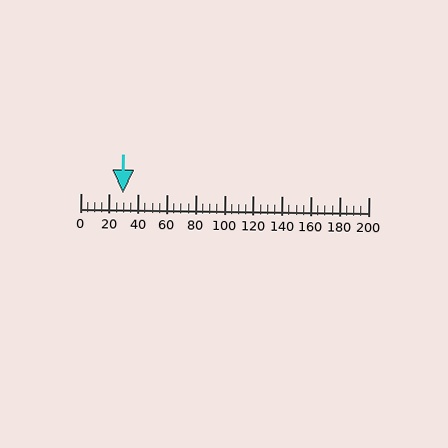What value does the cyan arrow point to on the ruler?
The cyan arrow points to approximately 30.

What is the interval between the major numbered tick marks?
The major tick marks are spaced 20 units apart.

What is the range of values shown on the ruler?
The ruler shows values from 0 to 200.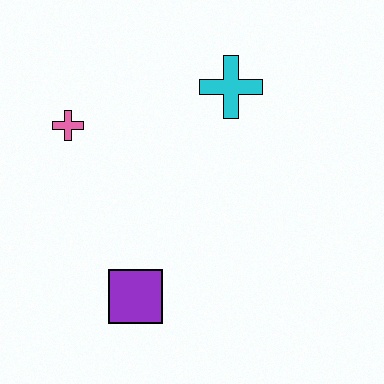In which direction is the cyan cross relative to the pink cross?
The cyan cross is to the right of the pink cross.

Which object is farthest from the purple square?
The cyan cross is farthest from the purple square.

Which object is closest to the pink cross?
The cyan cross is closest to the pink cross.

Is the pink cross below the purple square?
No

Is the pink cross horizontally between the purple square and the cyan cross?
No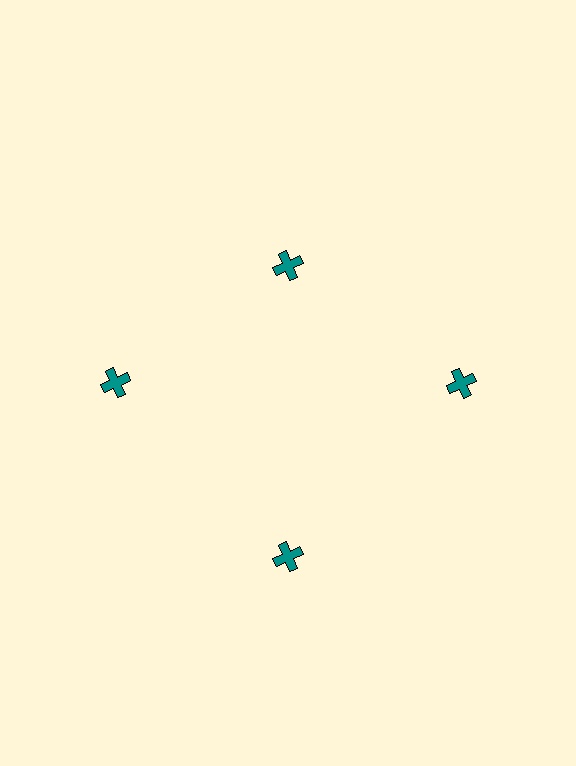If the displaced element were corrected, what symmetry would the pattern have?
It would have 4-fold rotational symmetry — the pattern would map onto itself every 90 degrees.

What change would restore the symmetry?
The symmetry would be restored by moving it outward, back onto the ring so that all 4 crosses sit at equal angles and equal distance from the center.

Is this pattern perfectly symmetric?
No. The 4 teal crosses are arranged in a ring, but one element near the 12 o'clock position is pulled inward toward the center, breaking the 4-fold rotational symmetry.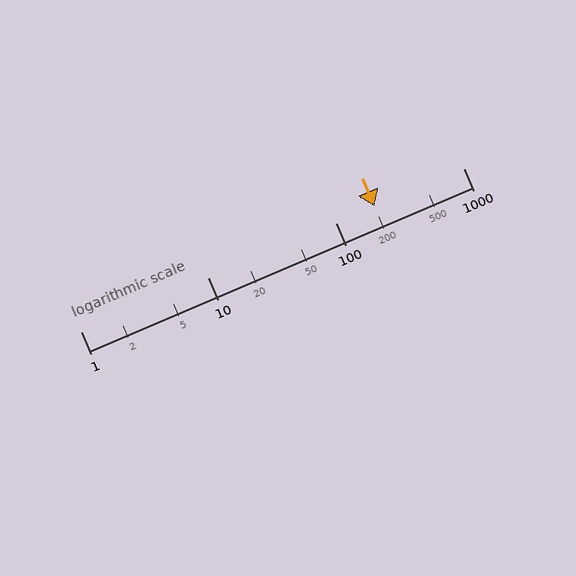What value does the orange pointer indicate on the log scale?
The pointer indicates approximately 200.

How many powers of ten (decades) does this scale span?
The scale spans 3 decades, from 1 to 1000.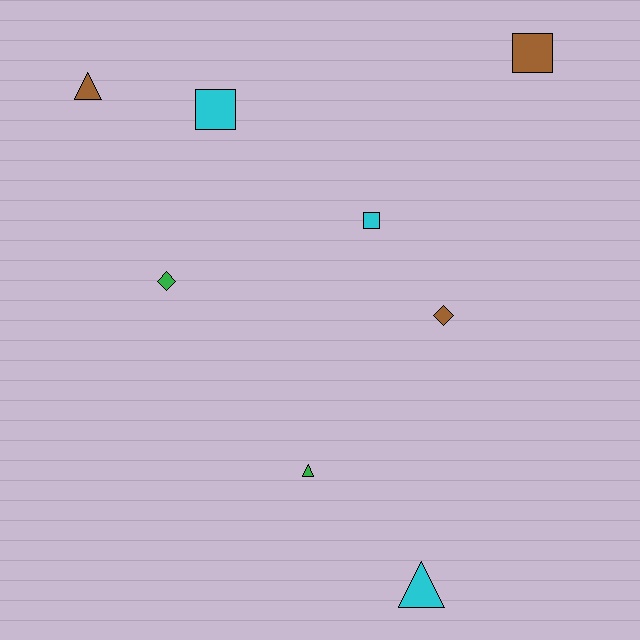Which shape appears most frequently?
Triangle, with 3 objects.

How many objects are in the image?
There are 8 objects.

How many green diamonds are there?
There is 1 green diamond.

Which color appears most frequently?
Cyan, with 3 objects.